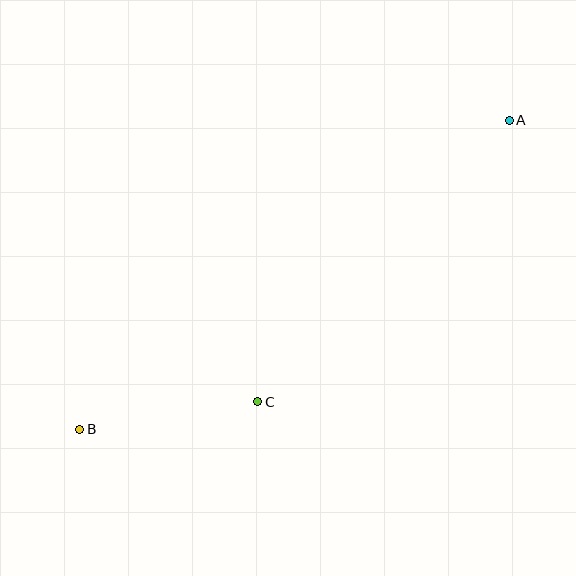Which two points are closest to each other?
Points B and C are closest to each other.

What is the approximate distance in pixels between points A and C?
The distance between A and C is approximately 378 pixels.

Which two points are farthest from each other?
Points A and B are farthest from each other.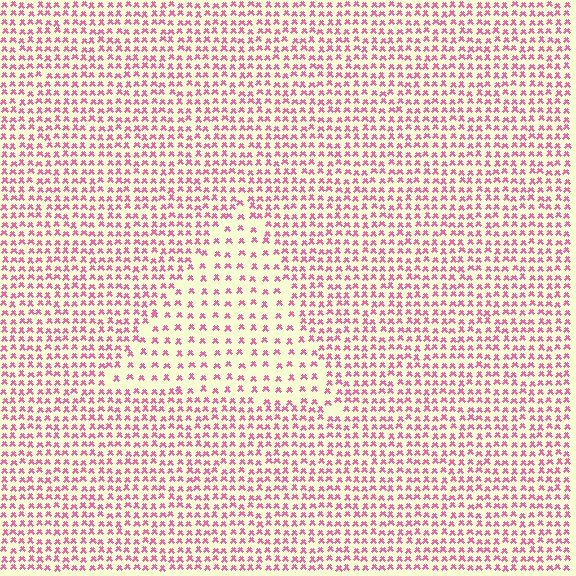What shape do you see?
I see a triangle.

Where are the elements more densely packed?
The elements are more densely packed outside the triangle boundary.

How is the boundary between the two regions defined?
The boundary is defined by a change in element density (approximately 2.0x ratio). All elements are the same color, size, and shape.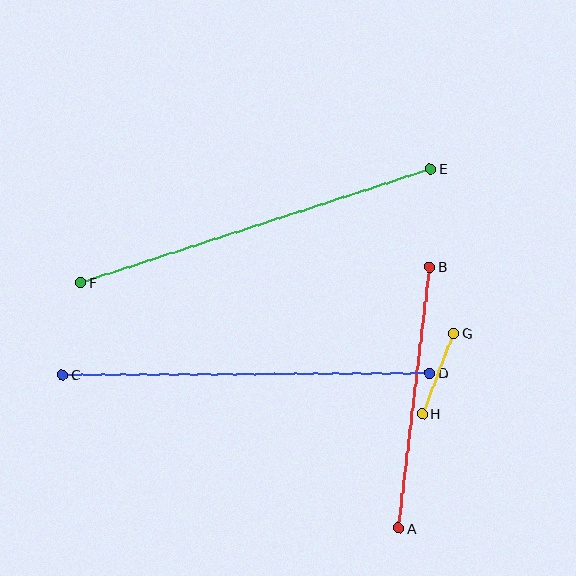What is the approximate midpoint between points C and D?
The midpoint is at approximately (246, 374) pixels.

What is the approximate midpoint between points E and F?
The midpoint is at approximately (255, 226) pixels.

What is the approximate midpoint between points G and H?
The midpoint is at approximately (438, 373) pixels.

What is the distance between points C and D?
The distance is approximately 368 pixels.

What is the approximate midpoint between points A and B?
The midpoint is at approximately (414, 397) pixels.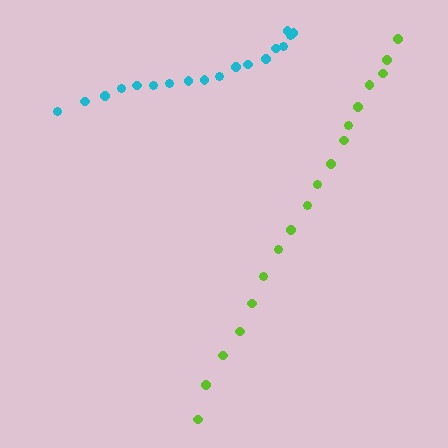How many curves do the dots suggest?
There are 2 distinct paths.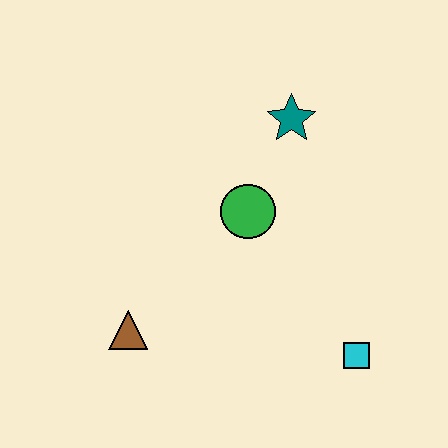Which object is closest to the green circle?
The teal star is closest to the green circle.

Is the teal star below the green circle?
No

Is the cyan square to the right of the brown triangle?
Yes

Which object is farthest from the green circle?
The cyan square is farthest from the green circle.